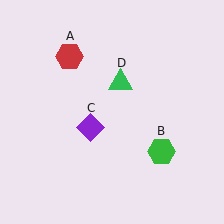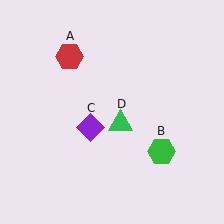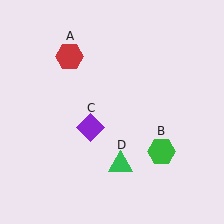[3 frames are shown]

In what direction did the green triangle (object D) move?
The green triangle (object D) moved down.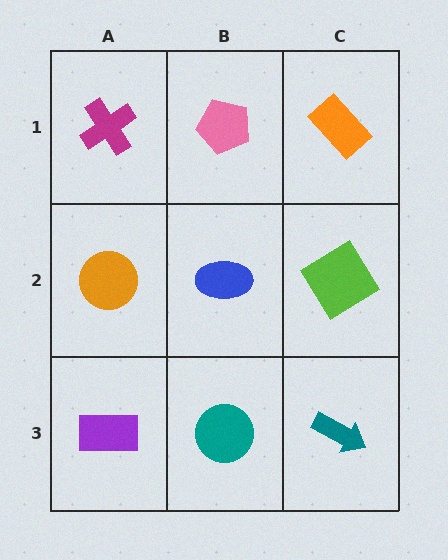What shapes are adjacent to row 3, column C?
A lime diamond (row 2, column C), a teal circle (row 3, column B).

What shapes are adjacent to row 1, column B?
A blue ellipse (row 2, column B), a magenta cross (row 1, column A), an orange rectangle (row 1, column C).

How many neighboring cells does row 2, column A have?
3.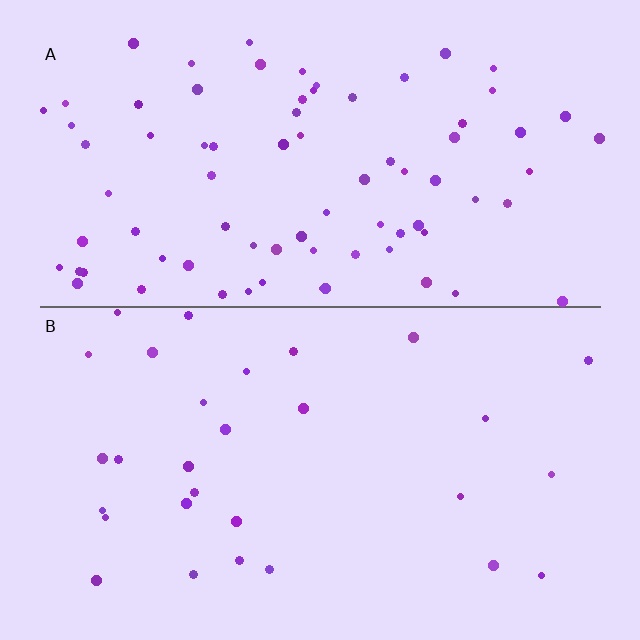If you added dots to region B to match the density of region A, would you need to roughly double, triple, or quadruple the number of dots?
Approximately triple.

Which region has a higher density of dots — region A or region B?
A (the top).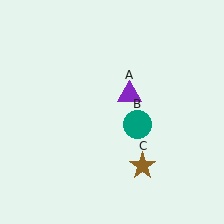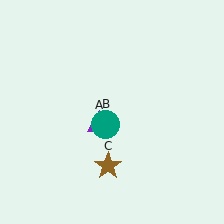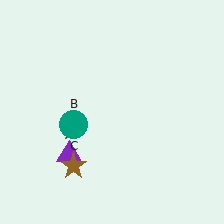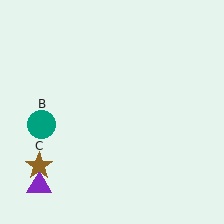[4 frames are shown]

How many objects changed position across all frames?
3 objects changed position: purple triangle (object A), teal circle (object B), brown star (object C).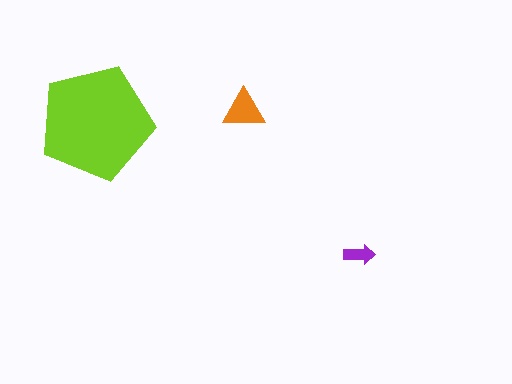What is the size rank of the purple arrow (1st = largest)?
3rd.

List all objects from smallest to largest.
The purple arrow, the orange triangle, the lime pentagon.